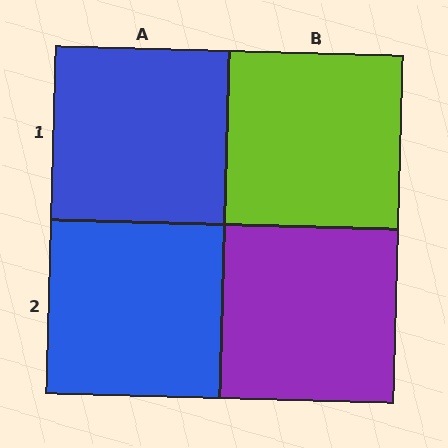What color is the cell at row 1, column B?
Lime.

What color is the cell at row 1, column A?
Blue.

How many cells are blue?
2 cells are blue.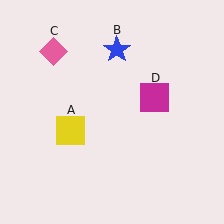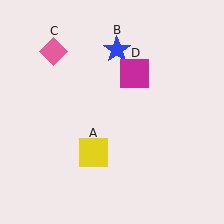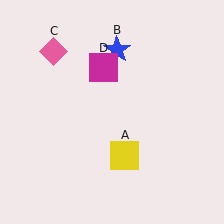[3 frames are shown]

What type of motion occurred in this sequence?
The yellow square (object A), magenta square (object D) rotated counterclockwise around the center of the scene.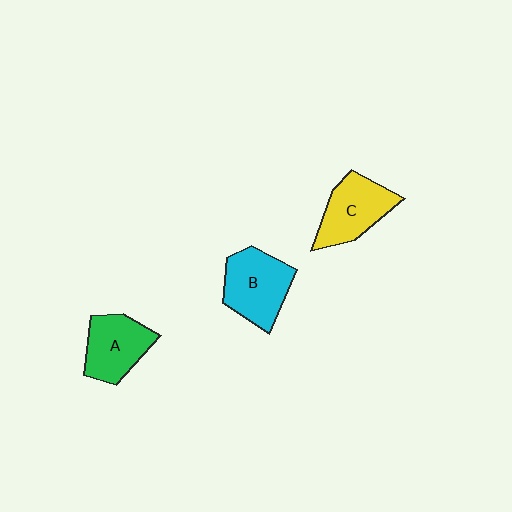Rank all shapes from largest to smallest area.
From largest to smallest: B (cyan), C (yellow), A (green).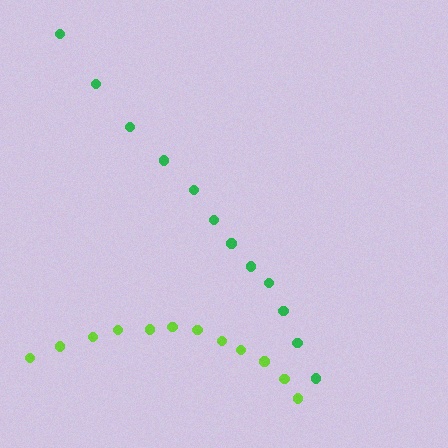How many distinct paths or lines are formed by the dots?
There are 2 distinct paths.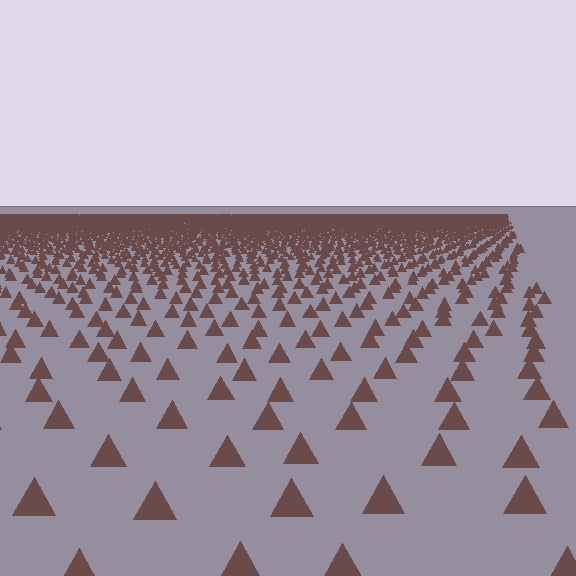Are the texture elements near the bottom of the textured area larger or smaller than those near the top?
Larger. Near the bottom, elements are closer to the viewer and appear at a bigger on-screen size.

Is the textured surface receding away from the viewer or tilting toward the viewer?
The surface is receding away from the viewer. Texture elements get smaller and denser toward the top.